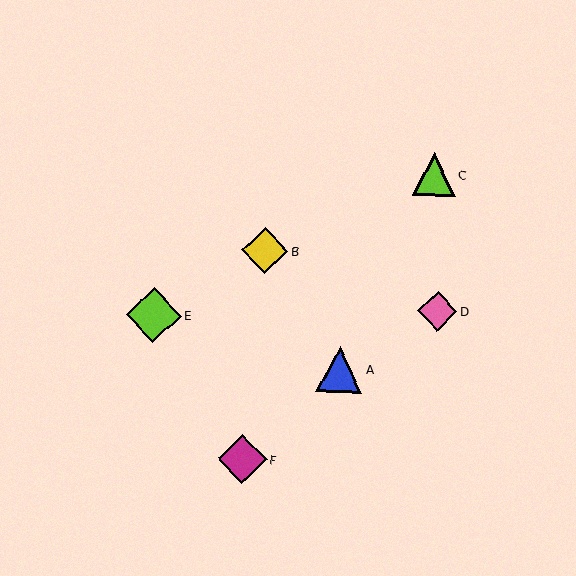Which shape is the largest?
The lime diamond (labeled E) is the largest.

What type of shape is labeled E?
Shape E is a lime diamond.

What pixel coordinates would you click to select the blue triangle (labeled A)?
Click at (340, 369) to select the blue triangle A.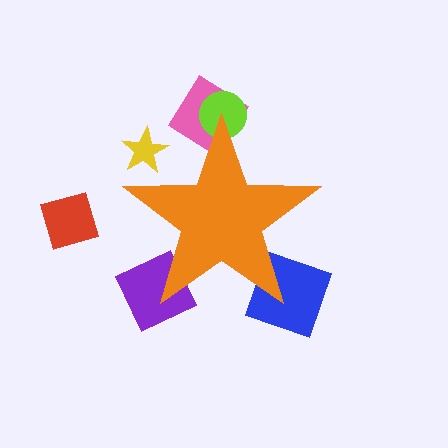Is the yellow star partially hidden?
Yes, the yellow star is partially hidden behind the orange star.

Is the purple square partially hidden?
Yes, the purple square is partially hidden behind the orange star.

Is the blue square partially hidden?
Yes, the blue square is partially hidden behind the orange star.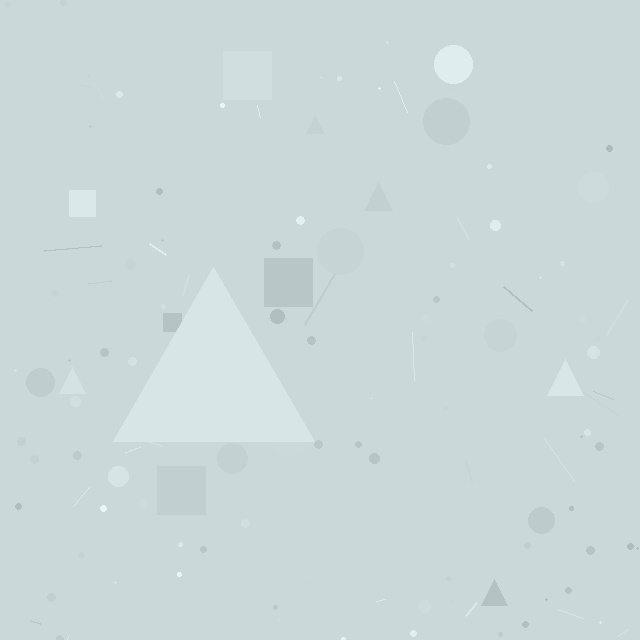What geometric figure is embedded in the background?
A triangle is embedded in the background.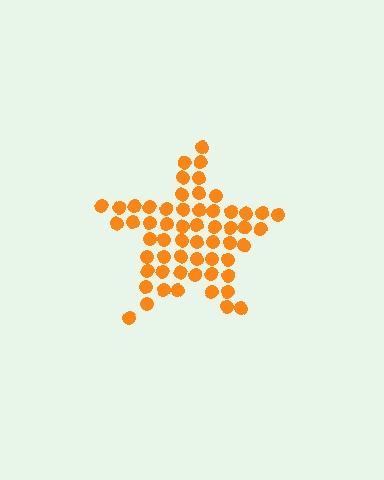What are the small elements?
The small elements are circles.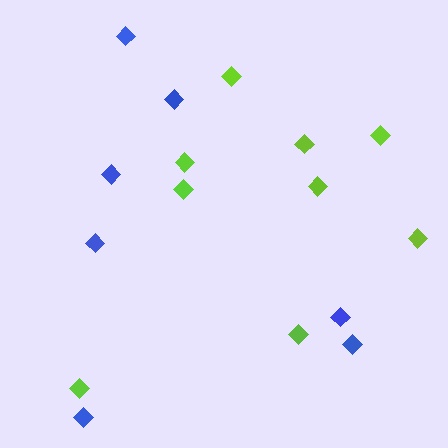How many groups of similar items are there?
There are 2 groups: one group of blue diamonds (7) and one group of lime diamonds (9).